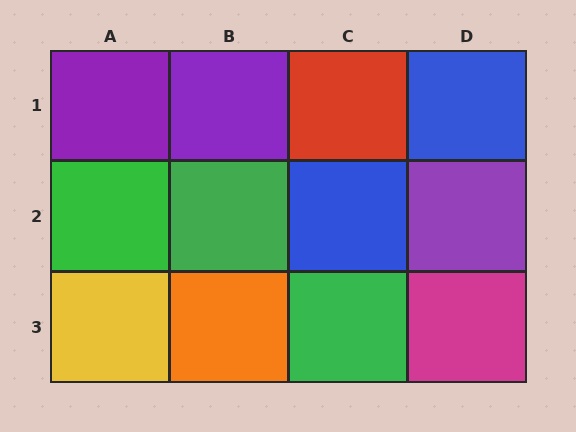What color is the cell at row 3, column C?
Green.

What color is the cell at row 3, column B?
Orange.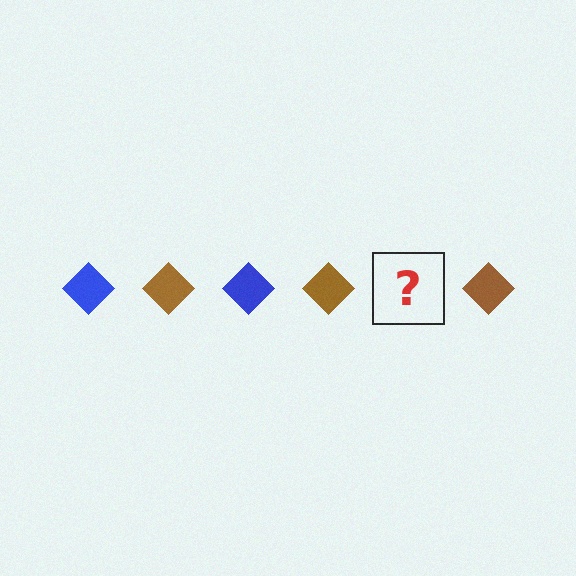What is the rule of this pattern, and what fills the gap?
The rule is that the pattern cycles through blue, brown diamonds. The gap should be filled with a blue diamond.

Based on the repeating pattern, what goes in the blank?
The blank should be a blue diamond.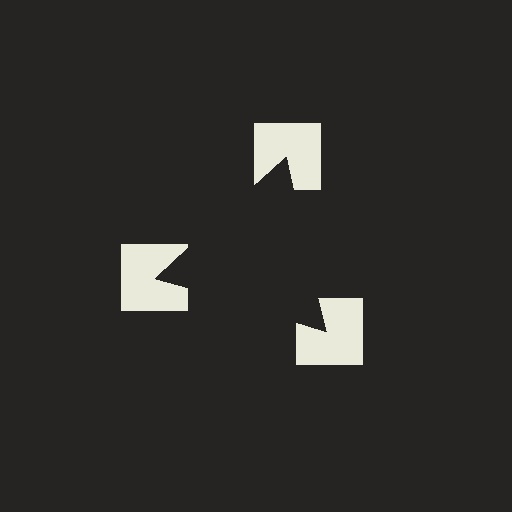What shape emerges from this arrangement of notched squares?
An illusory triangle — its edges are inferred from the aligned wedge cuts in the notched squares, not physically drawn.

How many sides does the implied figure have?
3 sides.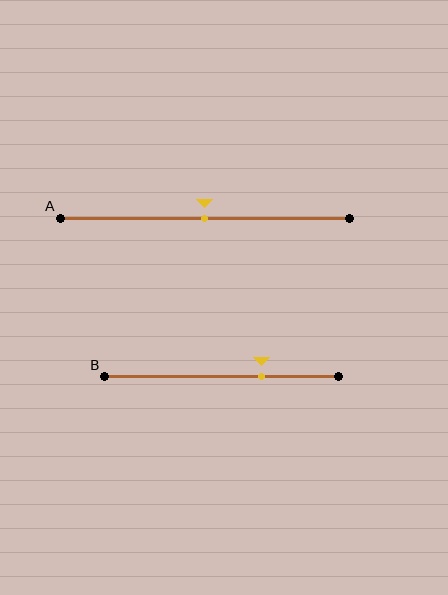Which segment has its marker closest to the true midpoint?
Segment A has its marker closest to the true midpoint.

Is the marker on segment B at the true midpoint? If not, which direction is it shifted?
No, the marker on segment B is shifted to the right by about 17% of the segment length.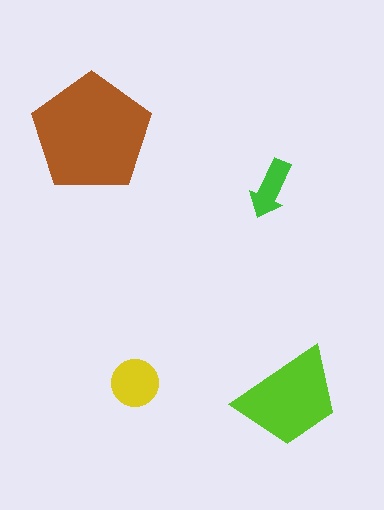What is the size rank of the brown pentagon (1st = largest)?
1st.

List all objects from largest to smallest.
The brown pentagon, the lime trapezoid, the yellow circle, the green arrow.